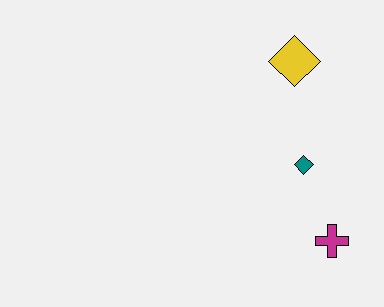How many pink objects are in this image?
There are no pink objects.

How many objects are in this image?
There are 3 objects.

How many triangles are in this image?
There are no triangles.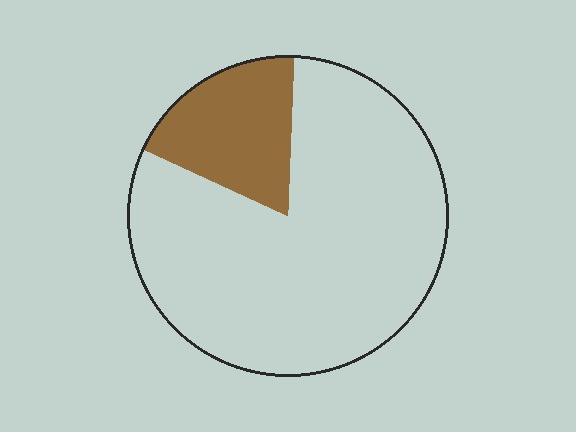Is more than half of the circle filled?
No.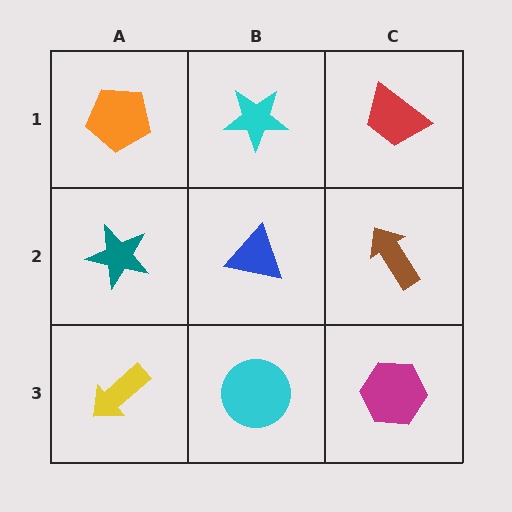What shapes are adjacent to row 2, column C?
A red trapezoid (row 1, column C), a magenta hexagon (row 3, column C), a blue triangle (row 2, column B).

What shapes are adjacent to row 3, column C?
A brown arrow (row 2, column C), a cyan circle (row 3, column B).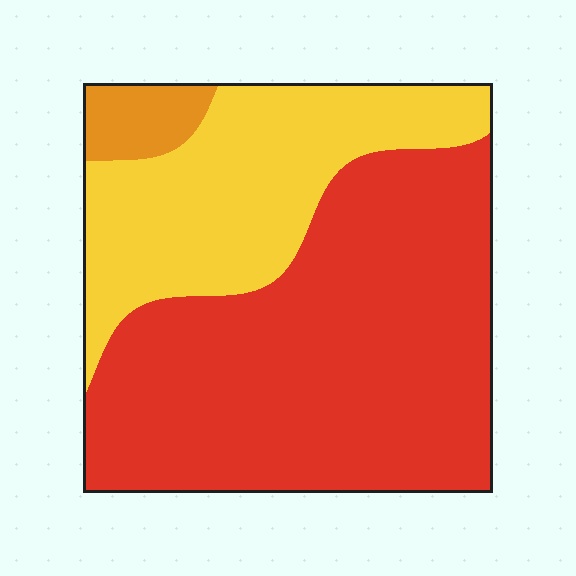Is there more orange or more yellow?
Yellow.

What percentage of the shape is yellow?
Yellow covers 32% of the shape.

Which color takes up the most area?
Red, at roughly 65%.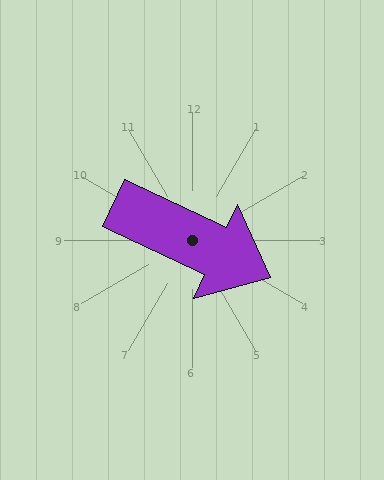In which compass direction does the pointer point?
Southeast.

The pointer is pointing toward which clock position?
Roughly 4 o'clock.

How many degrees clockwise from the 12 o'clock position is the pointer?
Approximately 116 degrees.